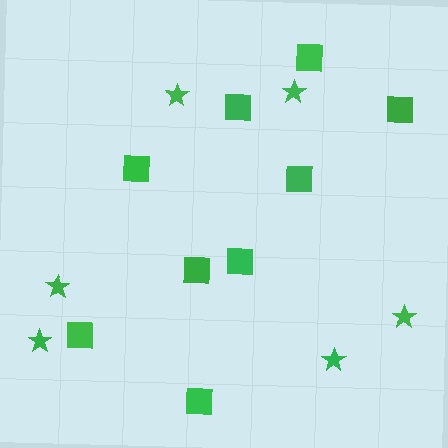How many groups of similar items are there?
There are 2 groups: one group of stars (6) and one group of squares (9).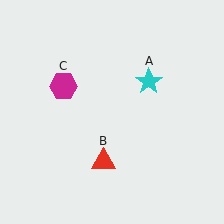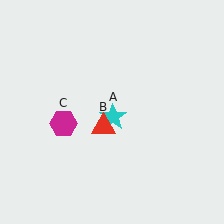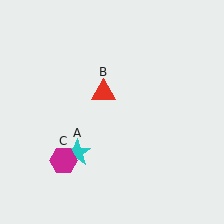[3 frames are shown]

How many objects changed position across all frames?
3 objects changed position: cyan star (object A), red triangle (object B), magenta hexagon (object C).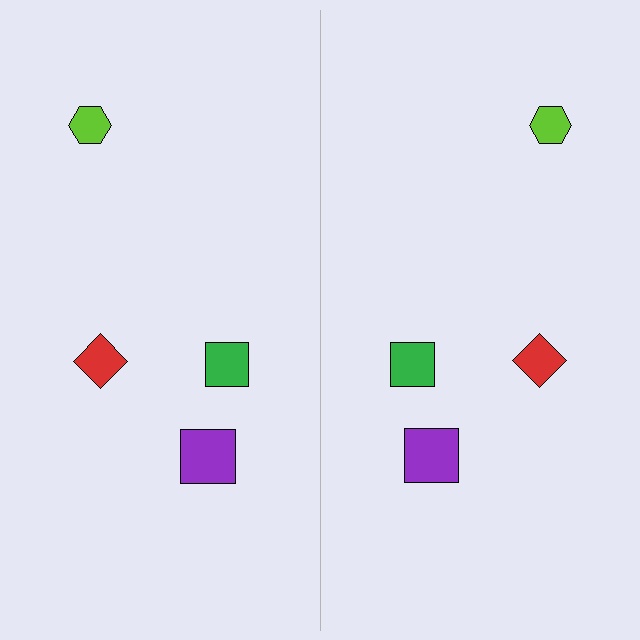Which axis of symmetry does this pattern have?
The pattern has a vertical axis of symmetry running through the center of the image.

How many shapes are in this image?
There are 8 shapes in this image.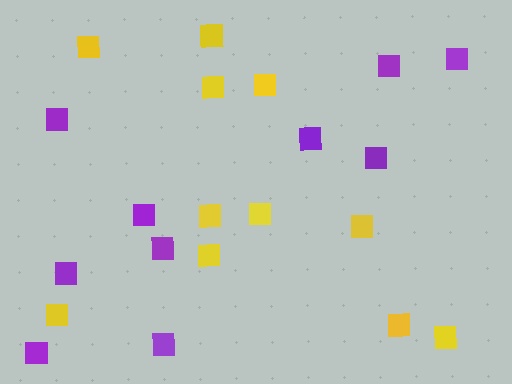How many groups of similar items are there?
There are 2 groups: one group of purple squares (10) and one group of yellow squares (11).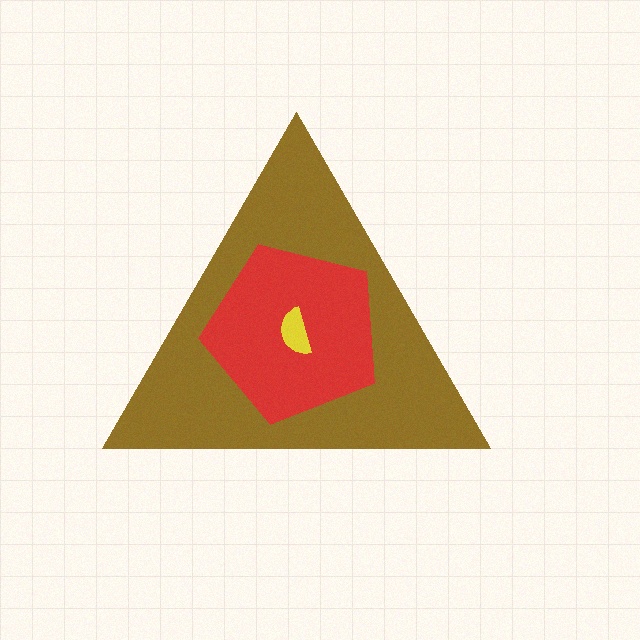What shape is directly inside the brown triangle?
The red pentagon.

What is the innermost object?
The yellow semicircle.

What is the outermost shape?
The brown triangle.